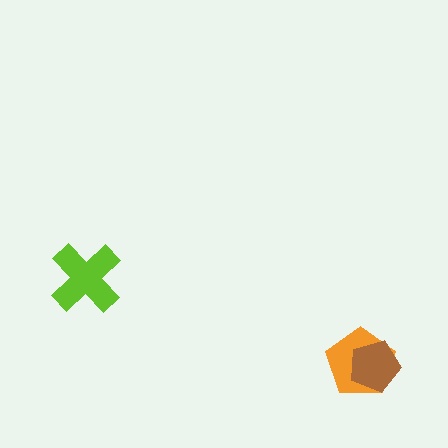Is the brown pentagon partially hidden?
No, no other shape covers it.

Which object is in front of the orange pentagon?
The brown pentagon is in front of the orange pentagon.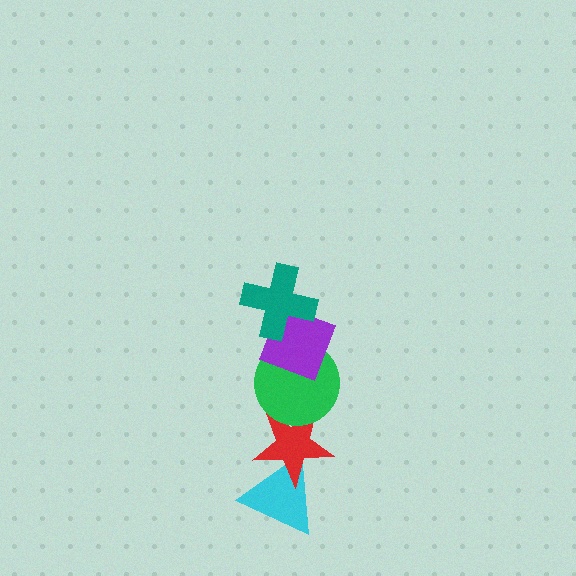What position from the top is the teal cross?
The teal cross is 1st from the top.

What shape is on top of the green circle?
The purple diamond is on top of the green circle.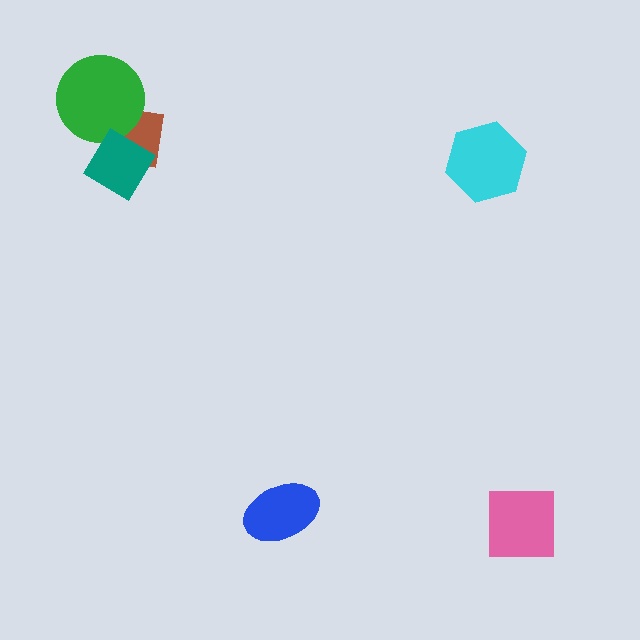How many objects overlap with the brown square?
2 objects overlap with the brown square.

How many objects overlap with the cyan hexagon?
0 objects overlap with the cyan hexagon.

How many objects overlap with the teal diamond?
2 objects overlap with the teal diamond.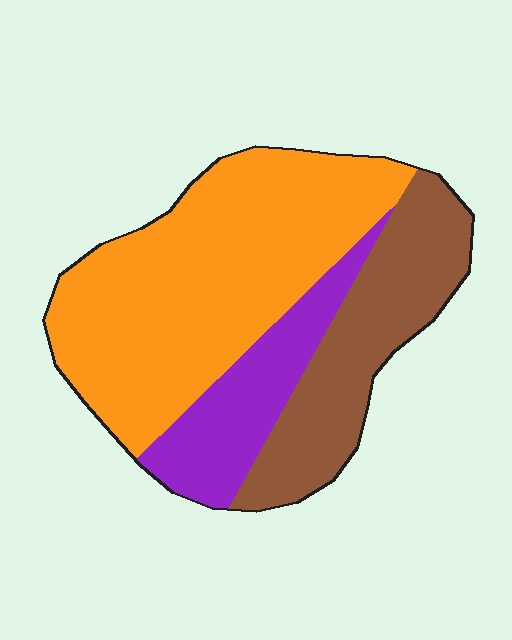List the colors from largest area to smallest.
From largest to smallest: orange, brown, purple.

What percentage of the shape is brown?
Brown covers 28% of the shape.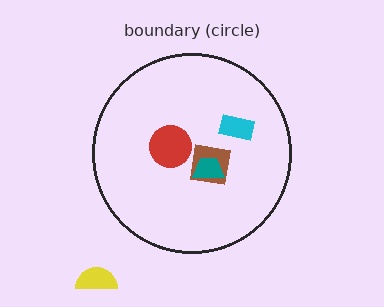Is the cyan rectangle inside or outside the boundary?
Inside.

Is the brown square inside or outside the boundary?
Inside.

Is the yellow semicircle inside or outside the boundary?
Outside.